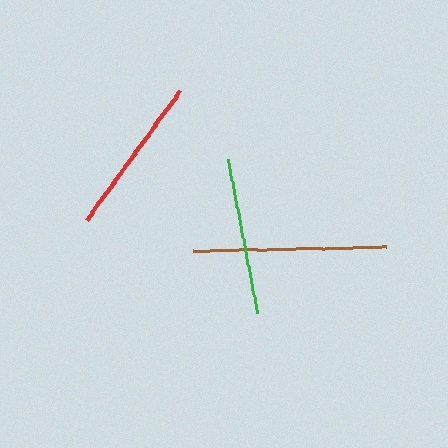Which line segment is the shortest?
The green line is the shortest at approximately 157 pixels.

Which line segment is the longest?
The brown line is the longest at approximately 193 pixels.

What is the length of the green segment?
The green segment is approximately 157 pixels long.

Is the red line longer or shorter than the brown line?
The brown line is longer than the red line.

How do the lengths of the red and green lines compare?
The red and green lines are approximately the same length.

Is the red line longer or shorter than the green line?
The red line is longer than the green line.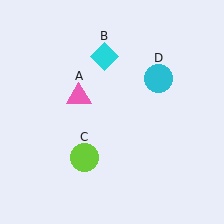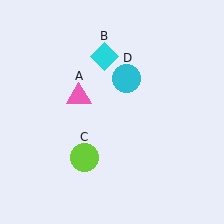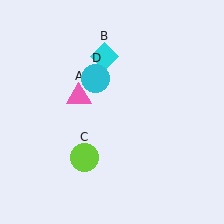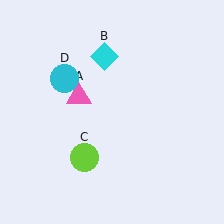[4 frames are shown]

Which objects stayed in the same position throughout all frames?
Pink triangle (object A) and cyan diamond (object B) and lime circle (object C) remained stationary.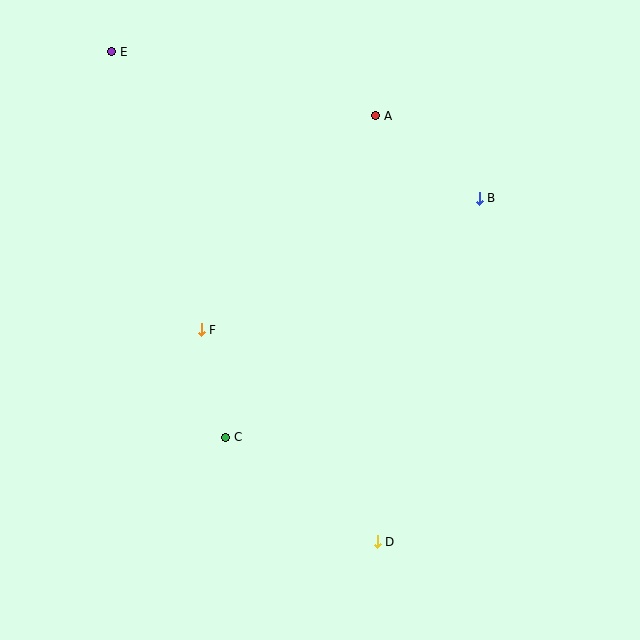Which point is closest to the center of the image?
Point F at (201, 330) is closest to the center.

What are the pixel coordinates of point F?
Point F is at (201, 330).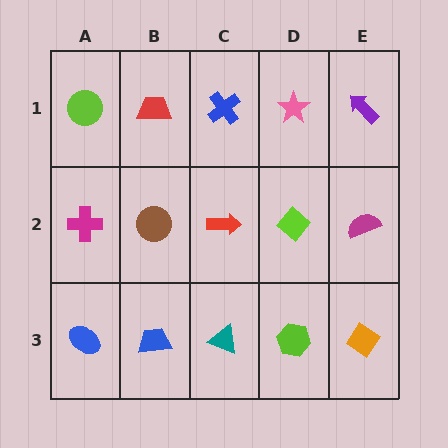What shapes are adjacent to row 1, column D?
A lime diamond (row 2, column D), a blue cross (row 1, column C), a purple arrow (row 1, column E).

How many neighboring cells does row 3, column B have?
3.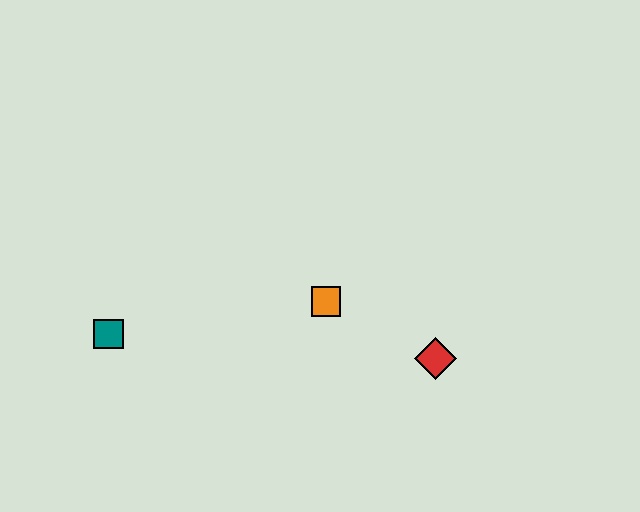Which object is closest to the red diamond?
The orange square is closest to the red diamond.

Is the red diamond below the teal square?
Yes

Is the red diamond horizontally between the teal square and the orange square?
No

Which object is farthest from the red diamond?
The teal square is farthest from the red diamond.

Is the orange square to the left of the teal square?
No